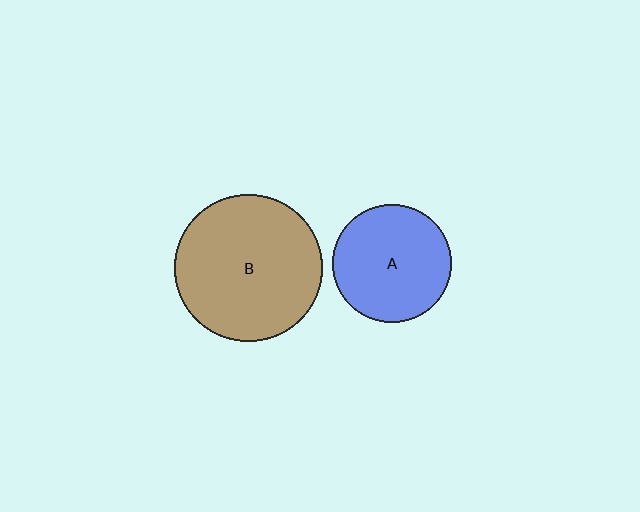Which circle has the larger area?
Circle B (brown).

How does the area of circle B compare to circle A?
Approximately 1.6 times.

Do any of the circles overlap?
No, none of the circles overlap.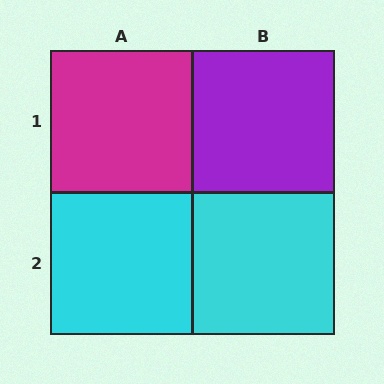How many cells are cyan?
2 cells are cyan.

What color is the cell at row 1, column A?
Magenta.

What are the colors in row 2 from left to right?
Cyan, cyan.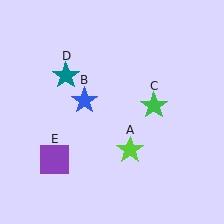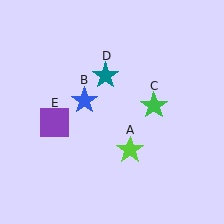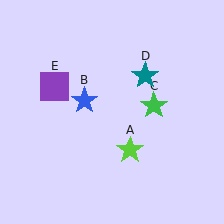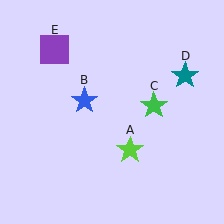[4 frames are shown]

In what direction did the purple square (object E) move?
The purple square (object E) moved up.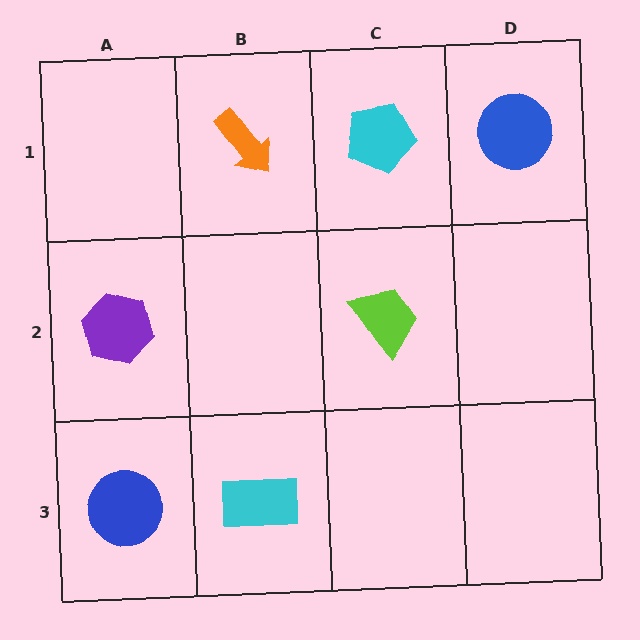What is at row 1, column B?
An orange arrow.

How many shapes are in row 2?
2 shapes.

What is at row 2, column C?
A lime trapezoid.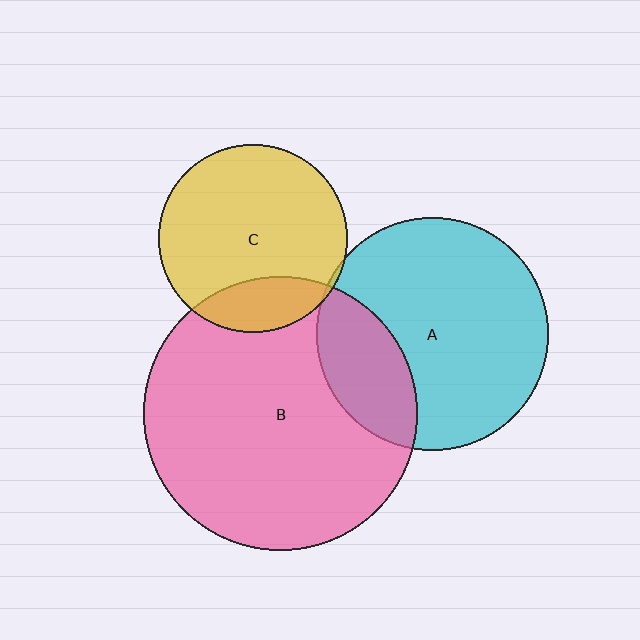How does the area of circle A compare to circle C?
Approximately 1.5 times.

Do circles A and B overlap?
Yes.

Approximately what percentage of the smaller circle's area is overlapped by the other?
Approximately 25%.